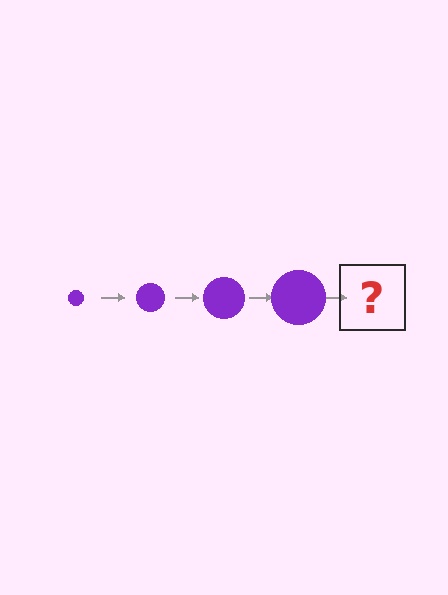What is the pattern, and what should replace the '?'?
The pattern is that the circle gets progressively larger each step. The '?' should be a purple circle, larger than the previous one.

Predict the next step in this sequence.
The next step is a purple circle, larger than the previous one.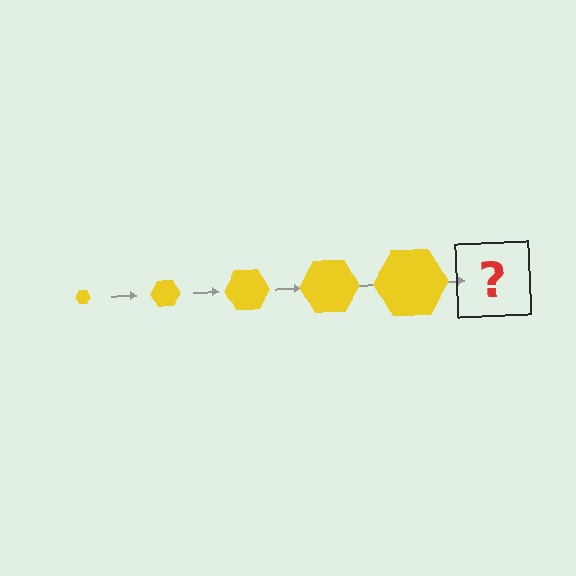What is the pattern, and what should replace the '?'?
The pattern is that the hexagon gets progressively larger each step. The '?' should be a yellow hexagon, larger than the previous one.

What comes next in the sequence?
The next element should be a yellow hexagon, larger than the previous one.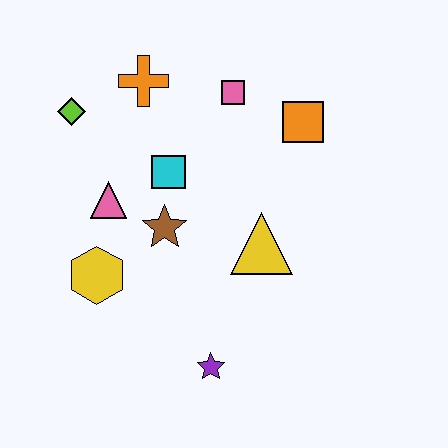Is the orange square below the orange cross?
Yes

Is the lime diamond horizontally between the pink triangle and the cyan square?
No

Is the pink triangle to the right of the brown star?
No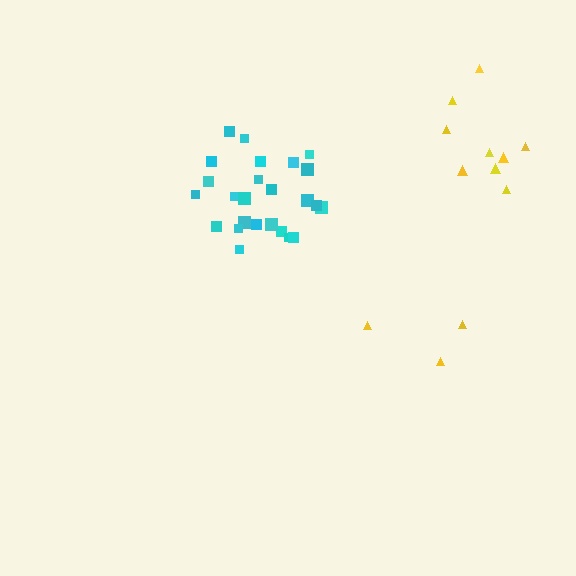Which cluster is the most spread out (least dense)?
Yellow.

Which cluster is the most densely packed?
Cyan.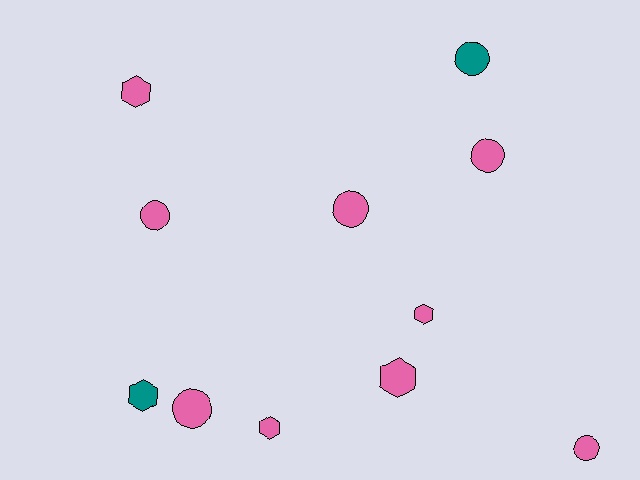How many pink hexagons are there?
There are 4 pink hexagons.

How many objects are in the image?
There are 11 objects.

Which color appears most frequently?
Pink, with 9 objects.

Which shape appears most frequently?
Circle, with 6 objects.